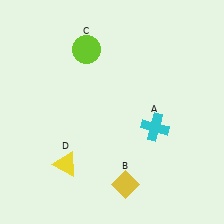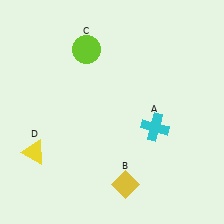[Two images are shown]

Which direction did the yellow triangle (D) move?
The yellow triangle (D) moved left.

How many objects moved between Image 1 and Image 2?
1 object moved between the two images.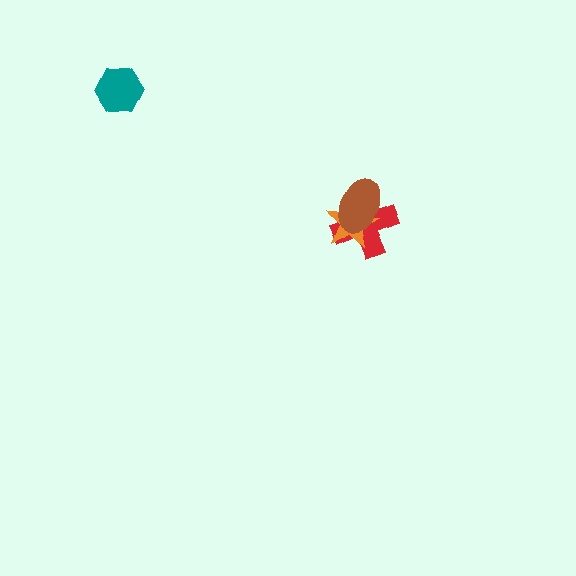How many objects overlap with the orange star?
2 objects overlap with the orange star.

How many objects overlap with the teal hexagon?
0 objects overlap with the teal hexagon.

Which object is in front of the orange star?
The brown ellipse is in front of the orange star.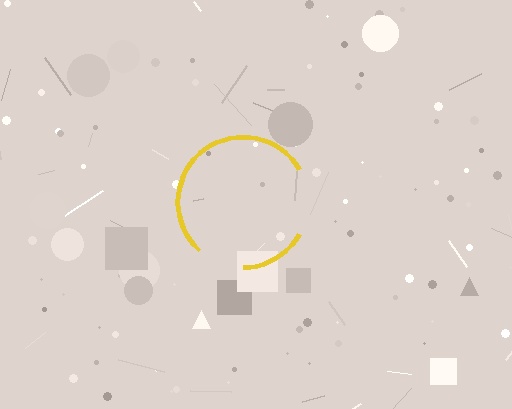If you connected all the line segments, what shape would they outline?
They would outline a circle.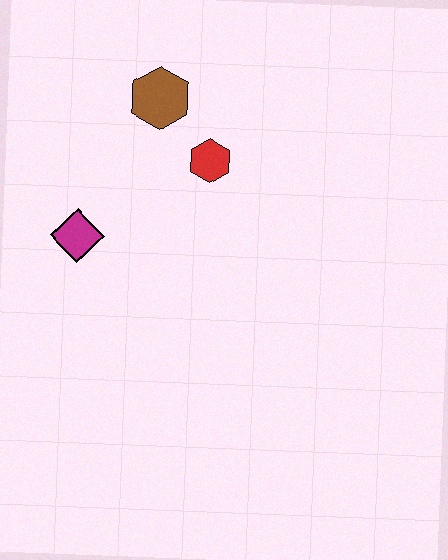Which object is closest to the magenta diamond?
The red hexagon is closest to the magenta diamond.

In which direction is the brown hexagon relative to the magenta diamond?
The brown hexagon is above the magenta diamond.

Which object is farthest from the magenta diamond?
The brown hexagon is farthest from the magenta diamond.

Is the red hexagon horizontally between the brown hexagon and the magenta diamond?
No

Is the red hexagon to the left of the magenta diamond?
No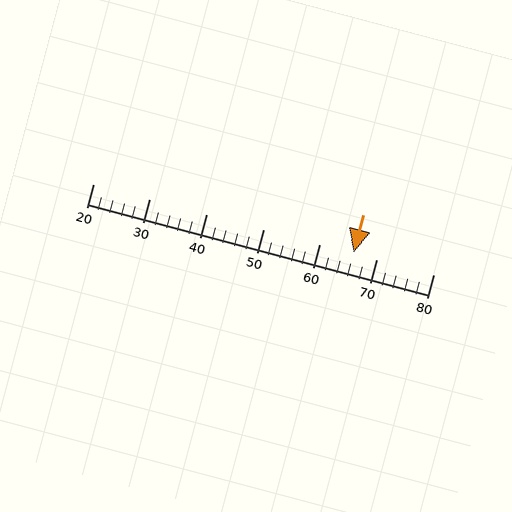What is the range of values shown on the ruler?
The ruler shows values from 20 to 80.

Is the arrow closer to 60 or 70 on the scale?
The arrow is closer to 70.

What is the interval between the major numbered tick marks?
The major tick marks are spaced 10 units apart.